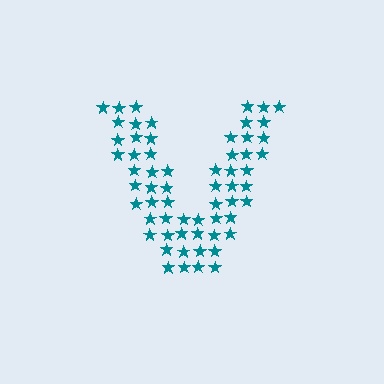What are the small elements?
The small elements are stars.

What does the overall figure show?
The overall figure shows the letter V.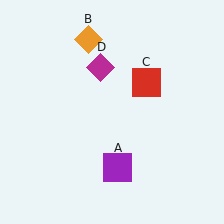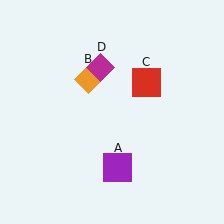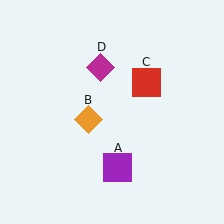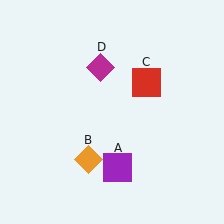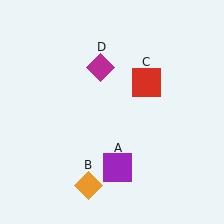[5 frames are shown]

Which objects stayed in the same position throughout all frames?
Purple square (object A) and red square (object C) and magenta diamond (object D) remained stationary.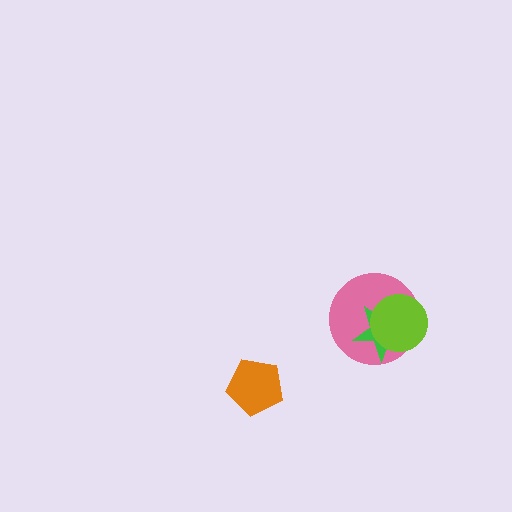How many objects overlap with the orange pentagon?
0 objects overlap with the orange pentagon.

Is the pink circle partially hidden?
Yes, it is partially covered by another shape.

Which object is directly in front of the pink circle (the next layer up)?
The green star is directly in front of the pink circle.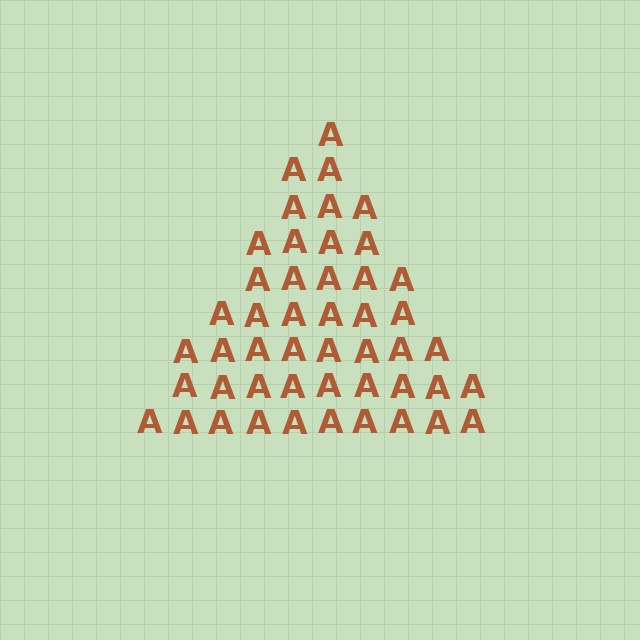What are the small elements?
The small elements are letter A's.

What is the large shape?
The large shape is a triangle.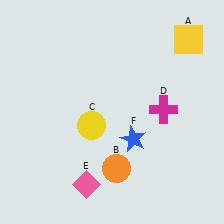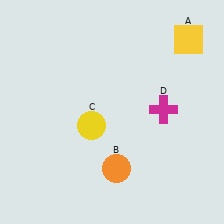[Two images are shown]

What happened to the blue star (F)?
The blue star (F) was removed in Image 2. It was in the bottom-right area of Image 1.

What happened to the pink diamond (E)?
The pink diamond (E) was removed in Image 2. It was in the bottom-left area of Image 1.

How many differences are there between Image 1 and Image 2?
There are 2 differences between the two images.